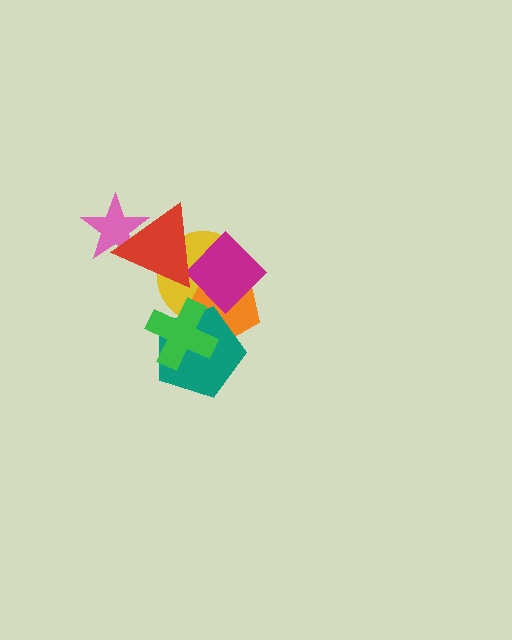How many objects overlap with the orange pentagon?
4 objects overlap with the orange pentagon.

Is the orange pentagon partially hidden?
Yes, it is partially covered by another shape.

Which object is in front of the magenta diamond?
The red triangle is in front of the magenta diamond.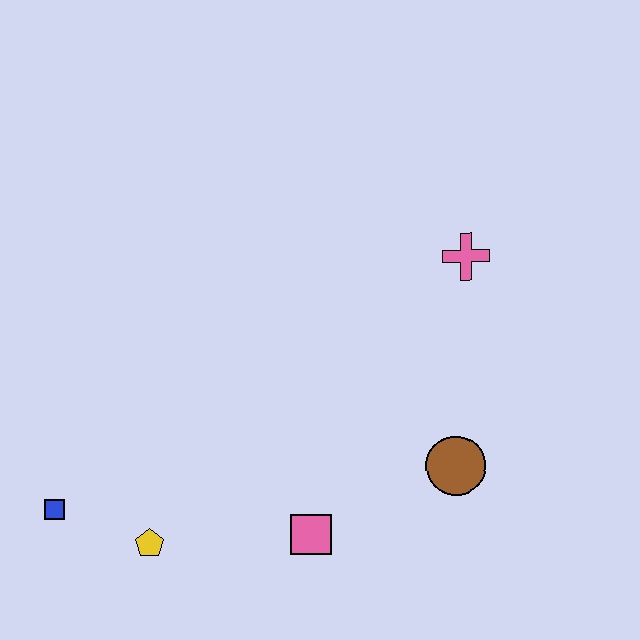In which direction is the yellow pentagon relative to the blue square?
The yellow pentagon is to the right of the blue square.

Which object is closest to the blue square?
The yellow pentagon is closest to the blue square.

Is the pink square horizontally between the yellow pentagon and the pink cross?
Yes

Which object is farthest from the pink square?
The pink cross is farthest from the pink square.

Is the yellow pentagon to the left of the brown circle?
Yes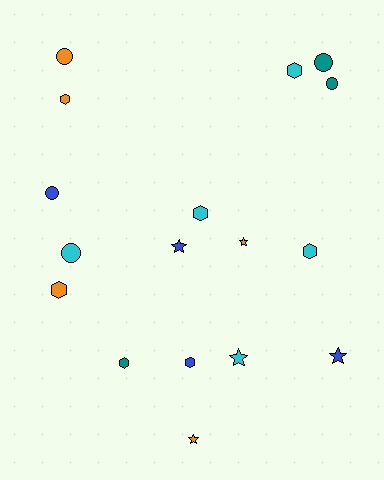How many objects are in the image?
There are 17 objects.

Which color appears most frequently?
Cyan, with 5 objects.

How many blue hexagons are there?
There is 1 blue hexagon.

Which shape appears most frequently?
Hexagon, with 7 objects.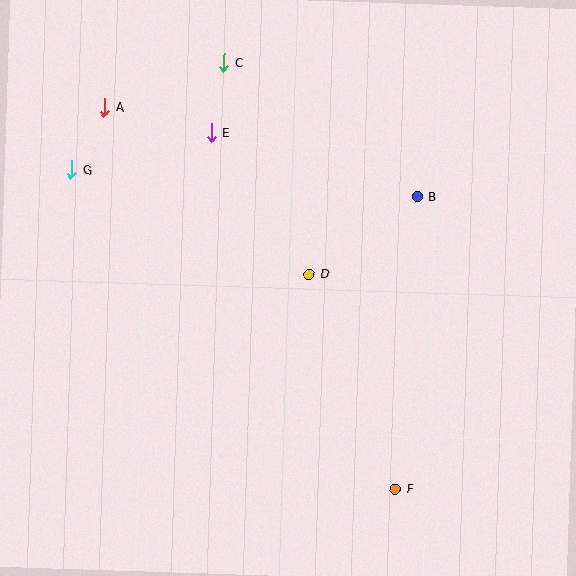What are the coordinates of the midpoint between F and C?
The midpoint between F and C is at (310, 276).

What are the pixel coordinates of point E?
Point E is at (211, 133).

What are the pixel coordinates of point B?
Point B is at (417, 196).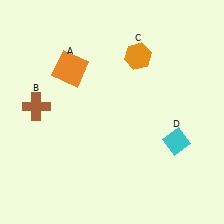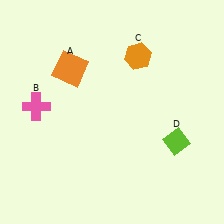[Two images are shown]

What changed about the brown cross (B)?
In Image 1, B is brown. In Image 2, it changed to pink.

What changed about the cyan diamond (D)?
In Image 1, D is cyan. In Image 2, it changed to lime.